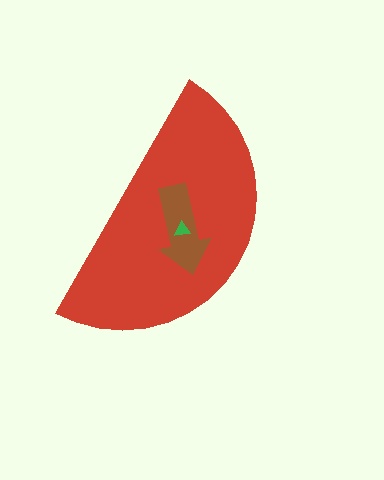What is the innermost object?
The green triangle.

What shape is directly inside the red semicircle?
The brown arrow.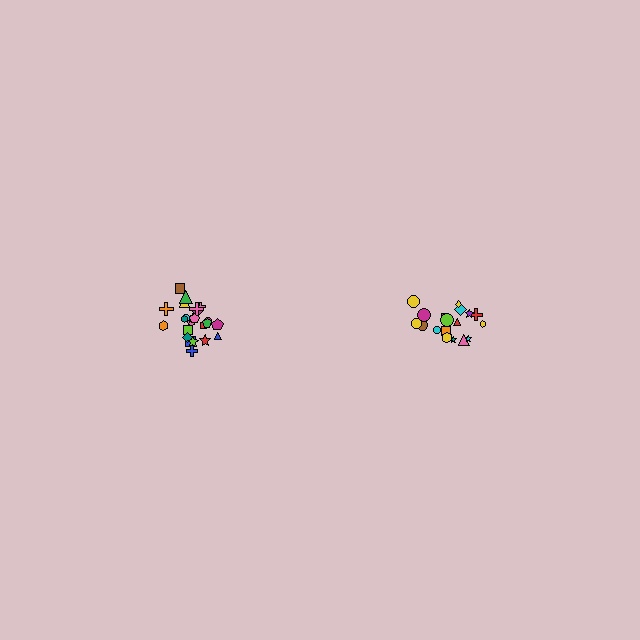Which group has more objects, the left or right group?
The left group.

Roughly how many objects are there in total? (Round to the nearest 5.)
Roughly 45 objects in total.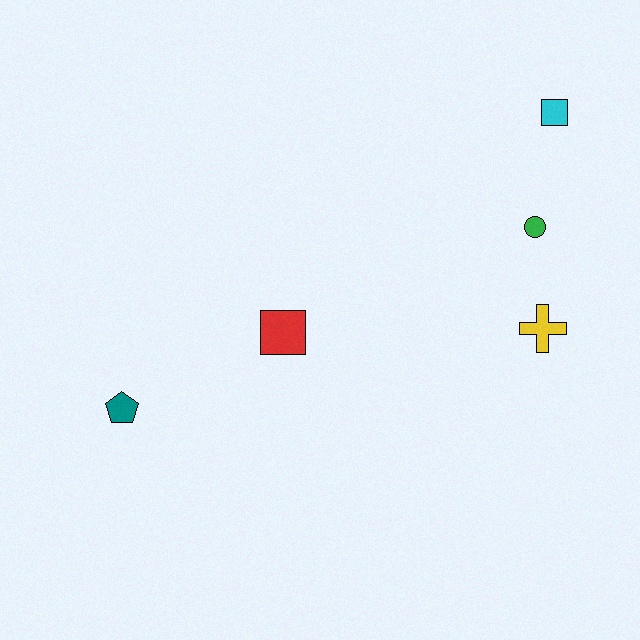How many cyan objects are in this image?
There is 1 cyan object.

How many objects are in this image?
There are 5 objects.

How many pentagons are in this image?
There is 1 pentagon.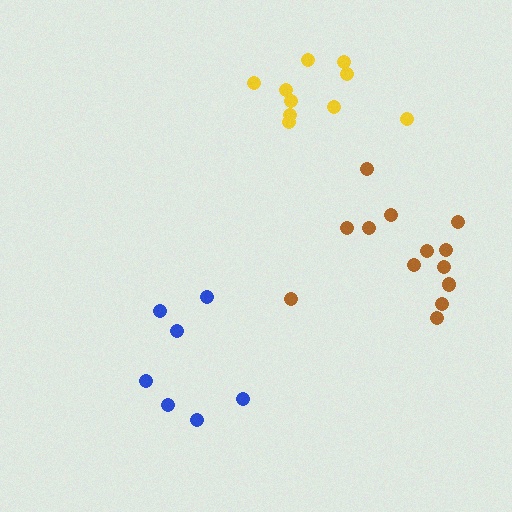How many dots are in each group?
Group 1: 13 dots, Group 2: 7 dots, Group 3: 10 dots (30 total).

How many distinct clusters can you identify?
There are 3 distinct clusters.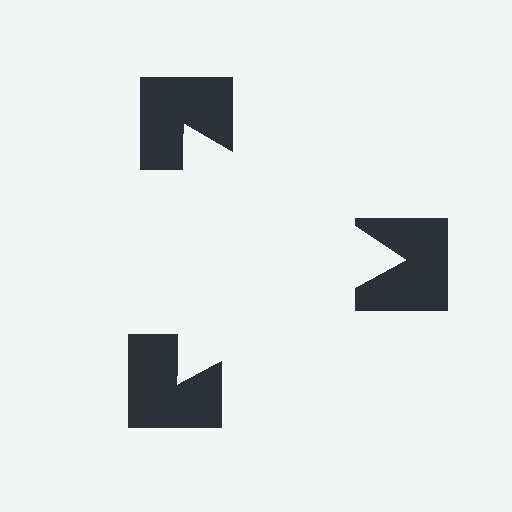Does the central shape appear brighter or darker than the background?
It typically appears slightly brighter than the background, even though no actual brightness change is drawn.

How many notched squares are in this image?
There are 3 — one at each vertex of the illusory triangle.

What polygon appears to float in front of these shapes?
An illusory triangle — its edges are inferred from the aligned wedge cuts in the notched squares, not physically drawn.